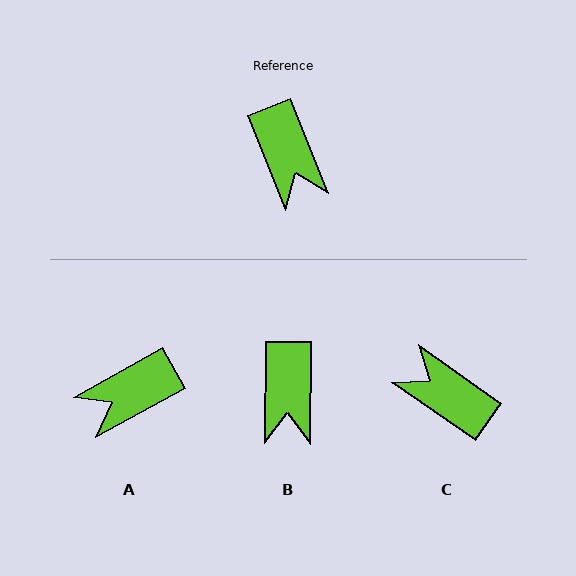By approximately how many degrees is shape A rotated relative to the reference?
Approximately 83 degrees clockwise.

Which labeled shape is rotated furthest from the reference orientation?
C, about 147 degrees away.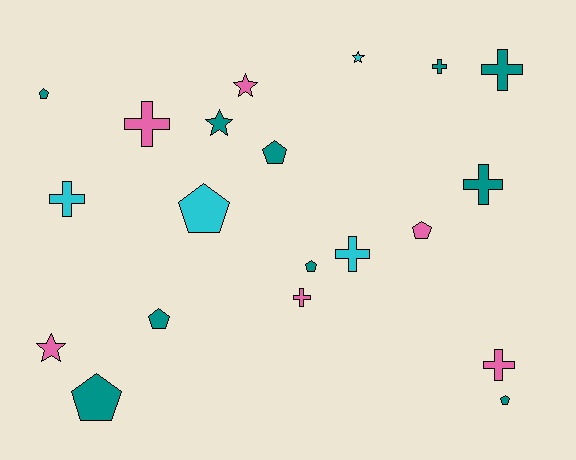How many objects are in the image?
There are 20 objects.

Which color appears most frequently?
Teal, with 10 objects.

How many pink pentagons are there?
There is 1 pink pentagon.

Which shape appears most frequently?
Cross, with 8 objects.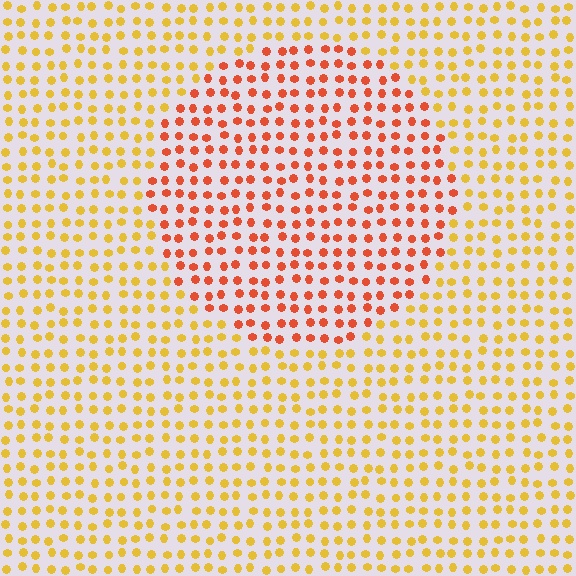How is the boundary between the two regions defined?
The boundary is defined purely by a slight shift in hue (about 38 degrees). Spacing, size, and orientation are identical on both sides.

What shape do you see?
I see a circle.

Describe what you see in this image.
The image is filled with small yellow elements in a uniform arrangement. A circle-shaped region is visible where the elements are tinted to a slightly different hue, forming a subtle color boundary.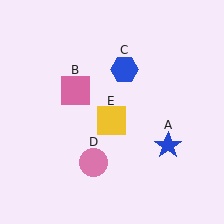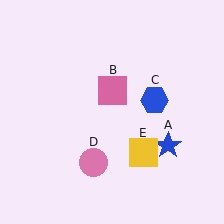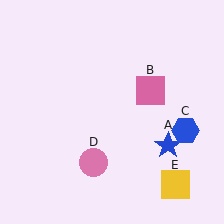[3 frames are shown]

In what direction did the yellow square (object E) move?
The yellow square (object E) moved down and to the right.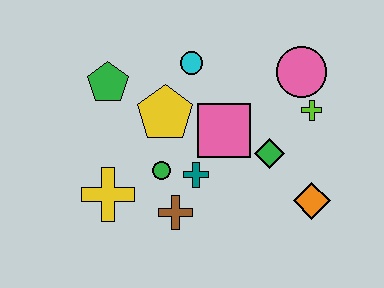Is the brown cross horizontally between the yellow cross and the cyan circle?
Yes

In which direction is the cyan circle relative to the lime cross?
The cyan circle is to the left of the lime cross.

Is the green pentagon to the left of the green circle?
Yes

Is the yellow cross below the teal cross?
Yes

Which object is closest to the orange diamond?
The green diamond is closest to the orange diamond.